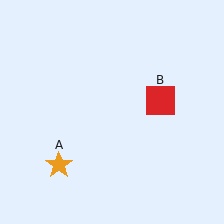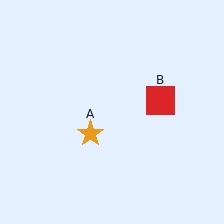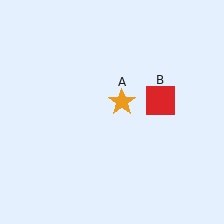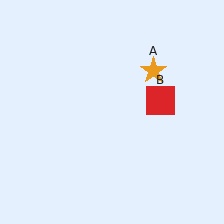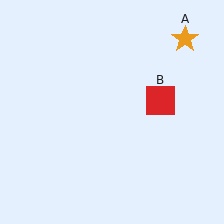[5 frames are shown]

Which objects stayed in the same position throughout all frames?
Red square (object B) remained stationary.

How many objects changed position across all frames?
1 object changed position: orange star (object A).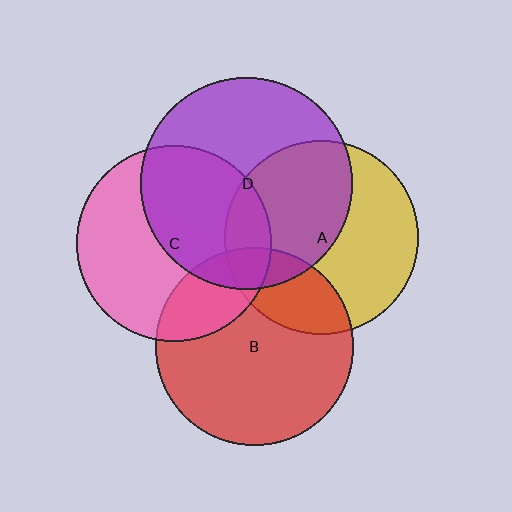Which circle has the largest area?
Circle D (purple).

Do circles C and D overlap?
Yes.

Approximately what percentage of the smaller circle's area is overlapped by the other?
Approximately 45%.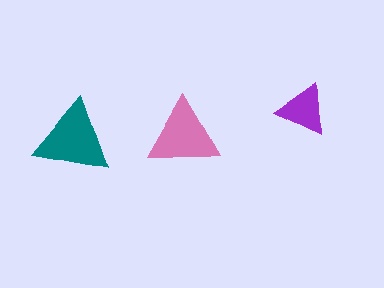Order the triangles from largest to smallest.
the teal one, the pink one, the purple one.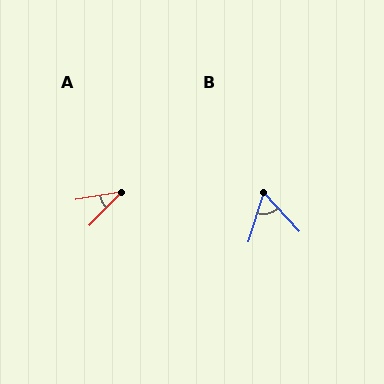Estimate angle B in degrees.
Approximately 61 degrees.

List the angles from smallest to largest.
A (36°), B (61°).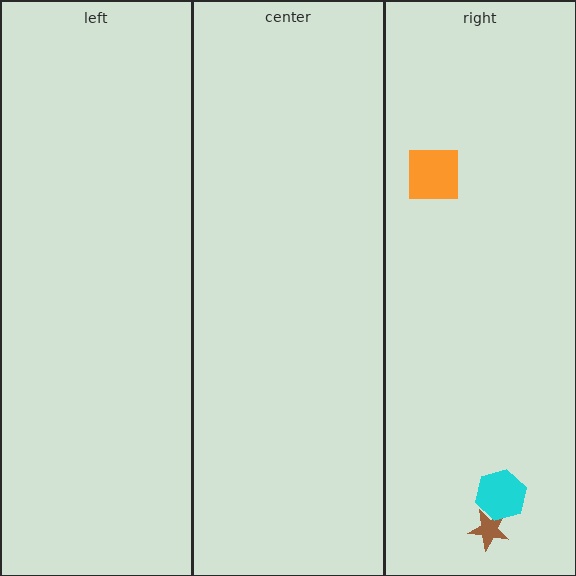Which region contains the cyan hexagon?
The right region.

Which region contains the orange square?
The right region.